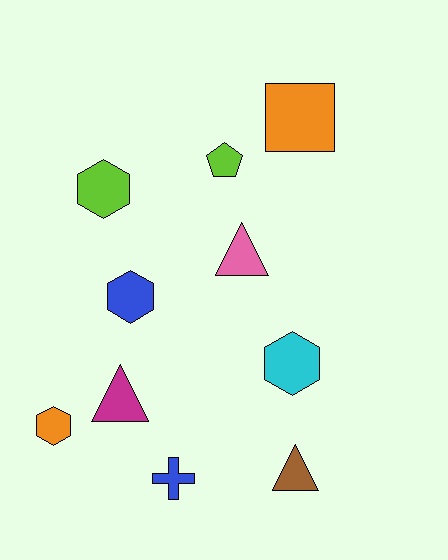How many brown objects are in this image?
There is 1 brown object.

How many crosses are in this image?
There is 1 cross.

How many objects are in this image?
There are 10 objects.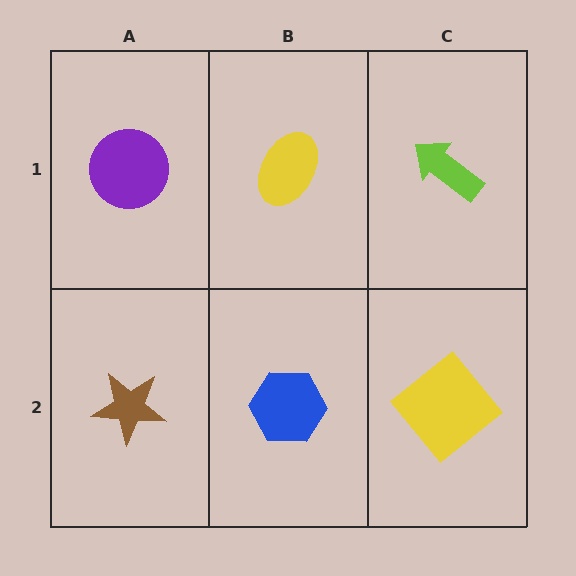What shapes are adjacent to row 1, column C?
A yellow diamond (row 2, column C), a yellow ellipse (row 1, column B).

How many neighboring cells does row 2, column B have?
3.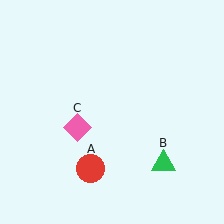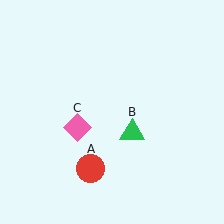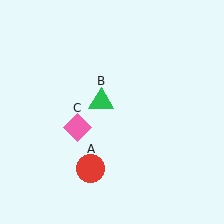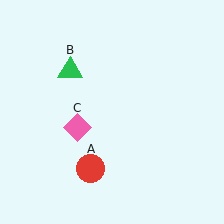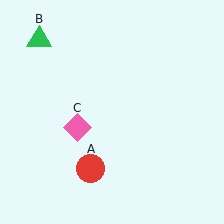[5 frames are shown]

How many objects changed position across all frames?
1 object changed position: green triangle (object B).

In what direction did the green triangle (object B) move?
The green triangle (object B) moved up and to the left.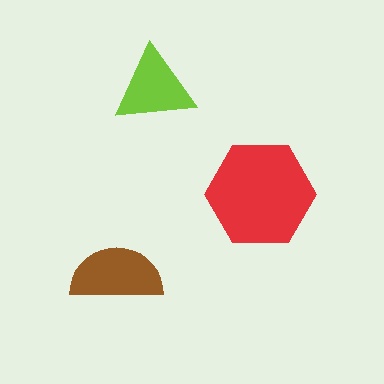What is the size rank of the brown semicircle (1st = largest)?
2nd.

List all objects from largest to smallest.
The red hexagon, the brown semicircle, the lime triangle.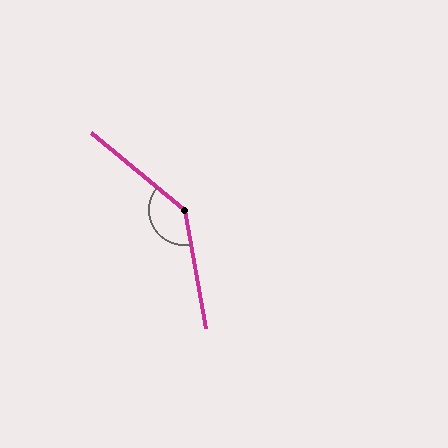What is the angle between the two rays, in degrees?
Approximately 140 degrees.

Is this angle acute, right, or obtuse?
It is obtuse.